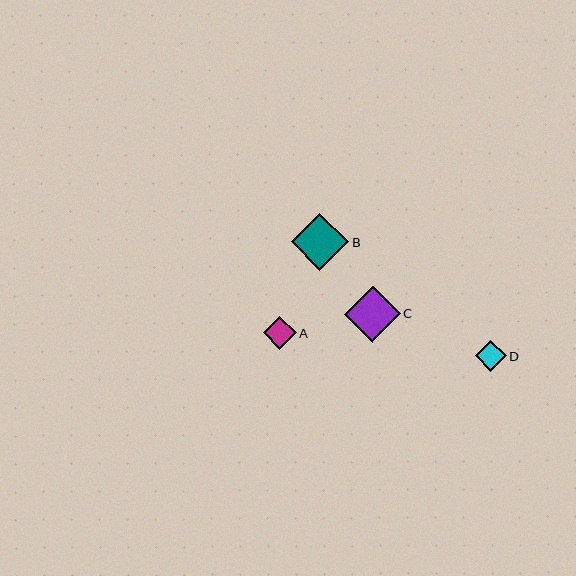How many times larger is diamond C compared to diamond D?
Diamond C is approximately 1.8 times the size of diamond D.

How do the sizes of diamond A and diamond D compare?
Diamond A and diamond D are approximately the same size.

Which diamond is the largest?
Diamond B is the largest with a size of approximately 58 pixels.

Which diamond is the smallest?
Diamond D is the smallest with a size of approximately 31 pixels.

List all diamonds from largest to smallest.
From largest to smallest: B, C, A, D.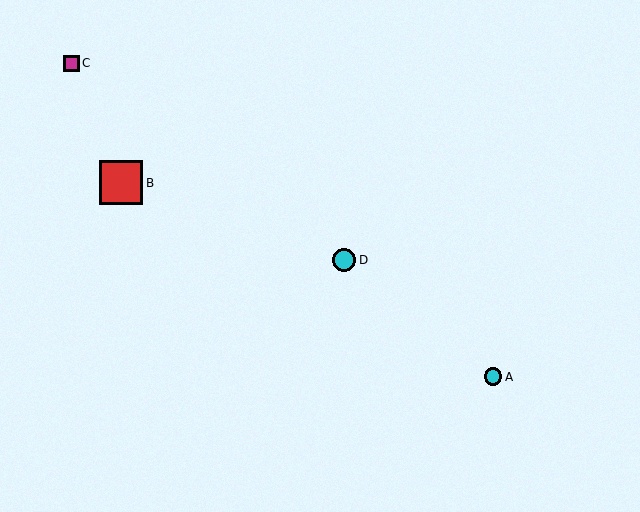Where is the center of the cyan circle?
The center of the cyan circle is at (344, 260).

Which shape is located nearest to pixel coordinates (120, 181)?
The red square (labeled B) at (121, 183) is nearest to that location.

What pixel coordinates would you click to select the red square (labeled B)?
Click at (121, 183) to select the red square B.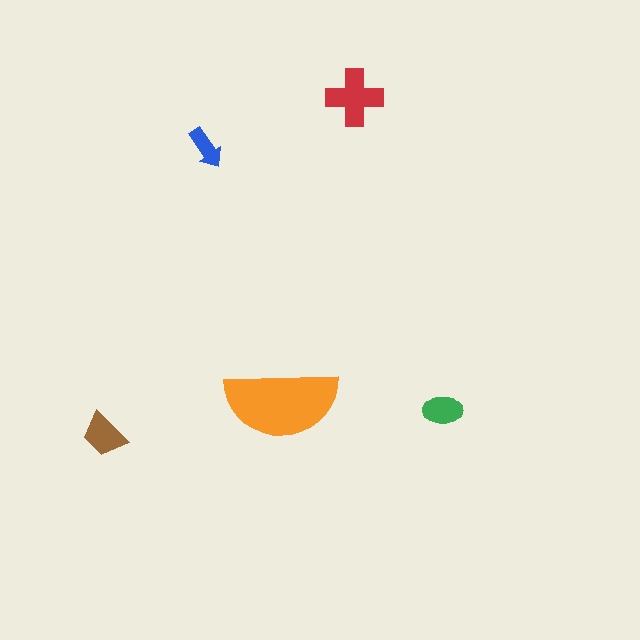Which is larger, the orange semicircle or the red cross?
The orange semicircle.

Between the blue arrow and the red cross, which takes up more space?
The red cross.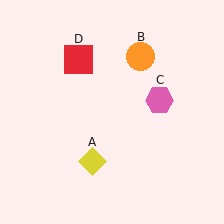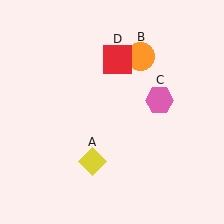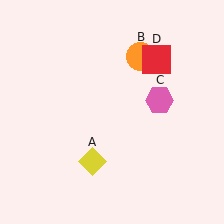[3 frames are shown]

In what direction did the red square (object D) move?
The red square (object D) moved right.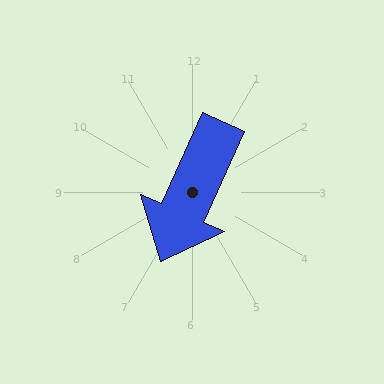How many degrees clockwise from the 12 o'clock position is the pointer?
Approximately 204 degrees.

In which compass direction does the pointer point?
Southwest.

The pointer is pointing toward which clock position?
Roughly 7 o'clock.